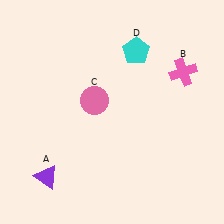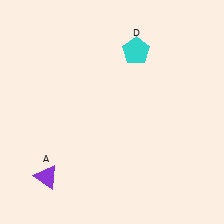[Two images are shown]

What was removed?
The pink cross (B), the pink circle (C) were removed in Image 2.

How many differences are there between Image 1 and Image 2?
There are 2 differences between the two images.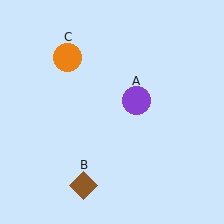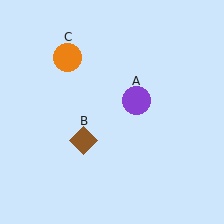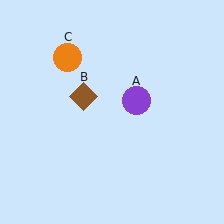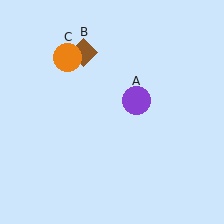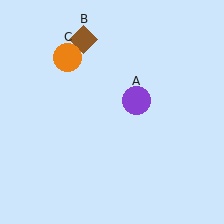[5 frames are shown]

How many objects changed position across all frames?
1 object changed position: brown diamond (object B).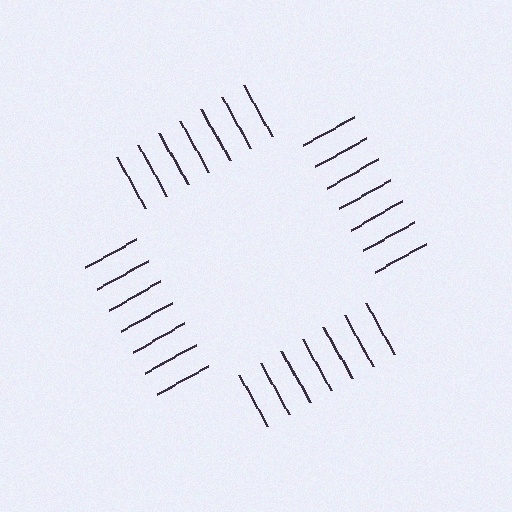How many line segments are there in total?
28 — 7 along each of the 4 edges.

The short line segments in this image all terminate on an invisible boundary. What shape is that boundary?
An illusory square — the line segments terminate on its edges but no continuous stroke is drawn.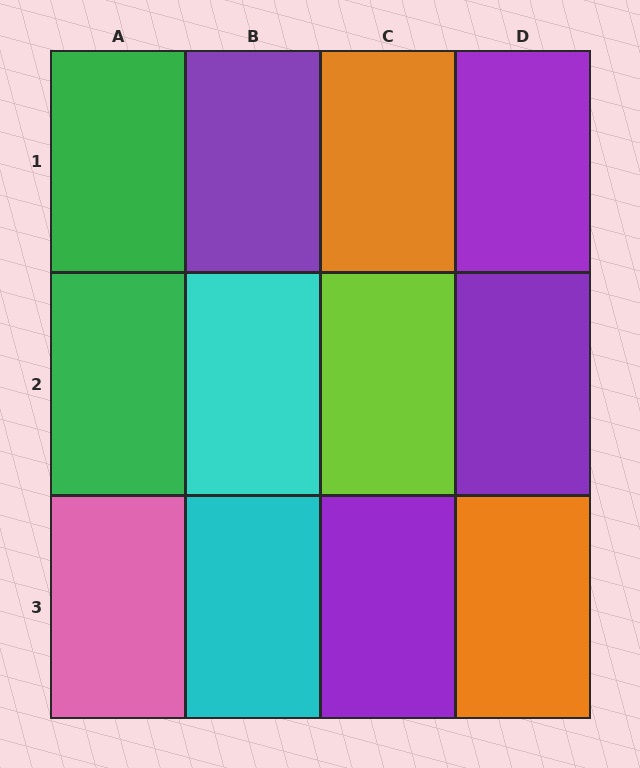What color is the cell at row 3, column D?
Orange.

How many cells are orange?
2 cells are orange.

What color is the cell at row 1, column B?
Purple.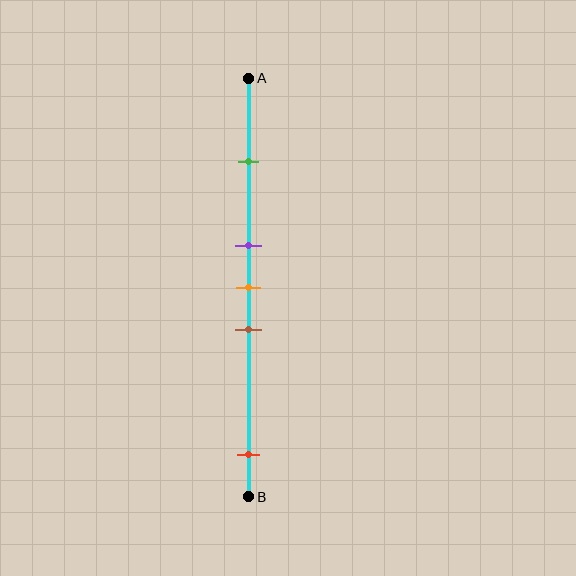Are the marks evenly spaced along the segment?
No, the marks are not evenly spaced.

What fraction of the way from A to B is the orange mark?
The orange mark is approximately 50% (0.5) of the way from A to B.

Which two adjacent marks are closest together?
The purple and orange marks are the closest adjacent pair.